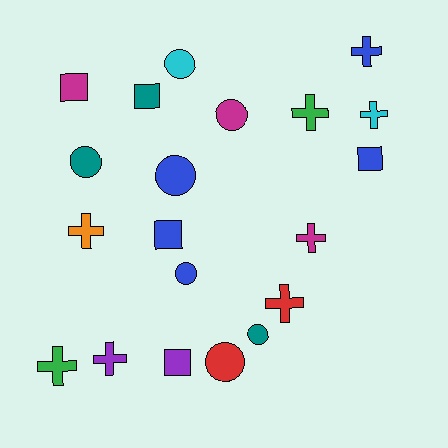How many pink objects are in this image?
There are no pink objects.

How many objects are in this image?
There are 20 objects.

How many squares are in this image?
There are 5 squares.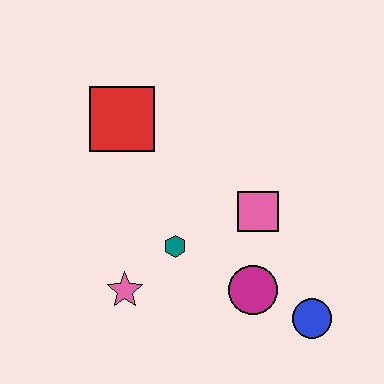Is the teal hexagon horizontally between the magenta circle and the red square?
Yes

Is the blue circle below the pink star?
Yes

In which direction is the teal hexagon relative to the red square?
The teal hexagon is below the red square.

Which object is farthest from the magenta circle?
The red square is farthest from the magenta circle.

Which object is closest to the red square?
The teal hexagon is closest to the red square.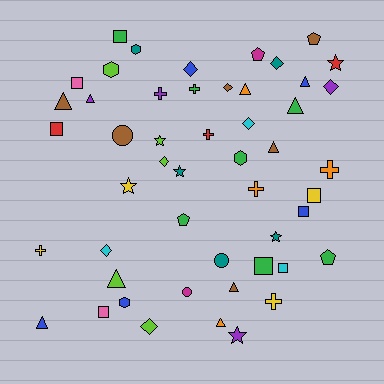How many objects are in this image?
There are 50 objects.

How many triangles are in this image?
There are 10 triangles.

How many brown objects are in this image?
There are 6 brown objects.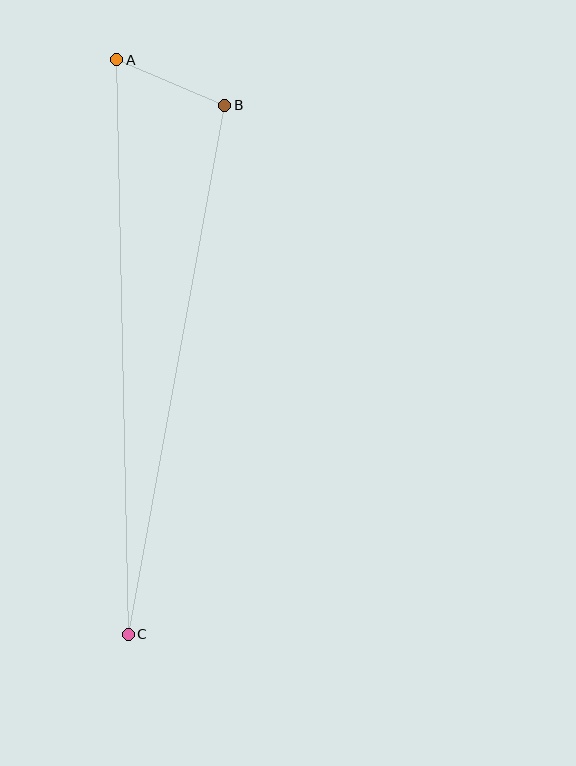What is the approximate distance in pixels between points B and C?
The distance between B and C is approximately 538 pixels.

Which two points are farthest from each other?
Points A and C are farthest from each other.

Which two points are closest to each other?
Points A and B are closest to each other.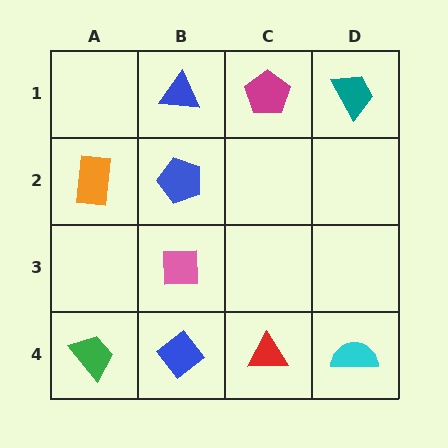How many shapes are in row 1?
3 shapes.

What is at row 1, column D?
A teal trapezoid.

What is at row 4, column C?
A red triangle.